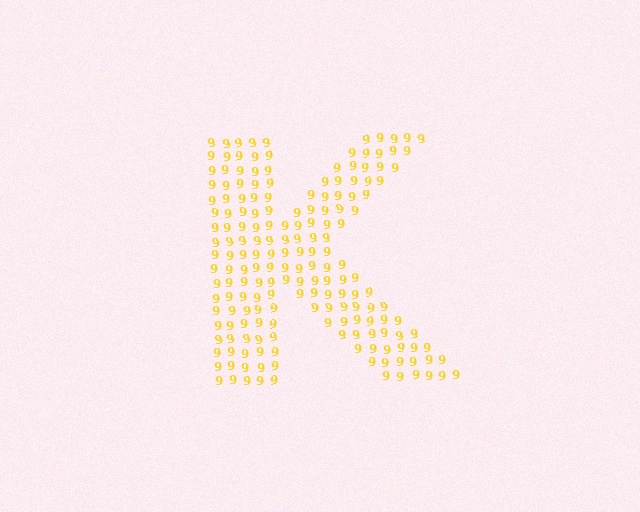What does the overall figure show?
The overall figure shows the letter K.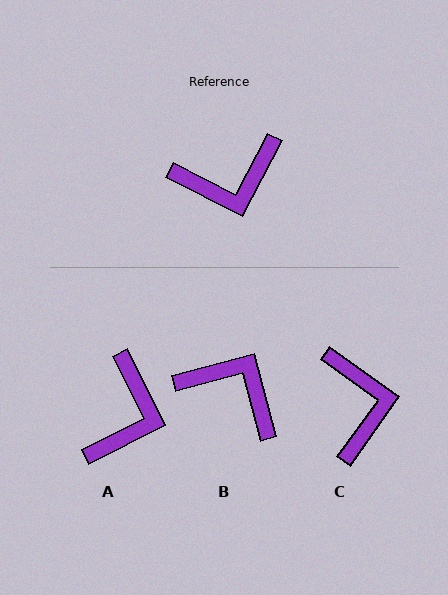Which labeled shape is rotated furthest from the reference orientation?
B, about 133 degrees away.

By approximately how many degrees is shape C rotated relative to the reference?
Approximately 82 degrees counter-clockwise.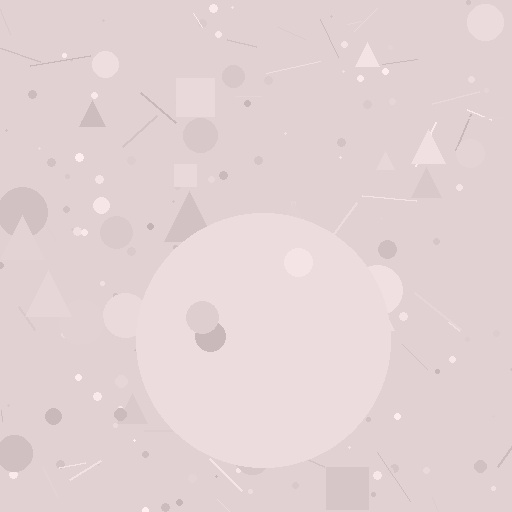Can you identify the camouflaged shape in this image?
The camouflaged shape is a circle.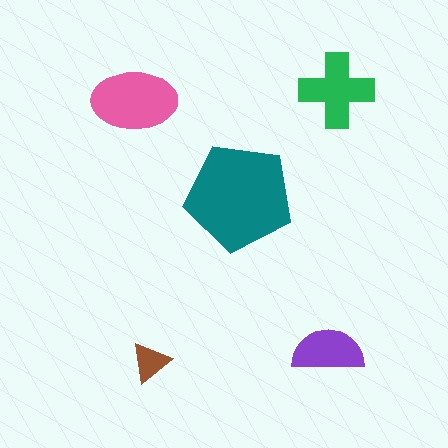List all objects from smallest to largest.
The brown triangle, the purple semicircle, the green cross, the pink ellipse, the teal pentagon.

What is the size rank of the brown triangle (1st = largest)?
5th.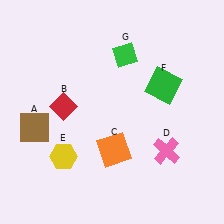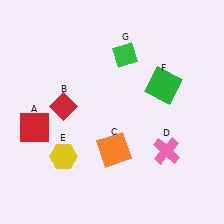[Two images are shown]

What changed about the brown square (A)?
In Image 1, A is brown. In Image 2, it changed to red.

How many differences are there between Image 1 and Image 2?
There is 1 difference between the two images.